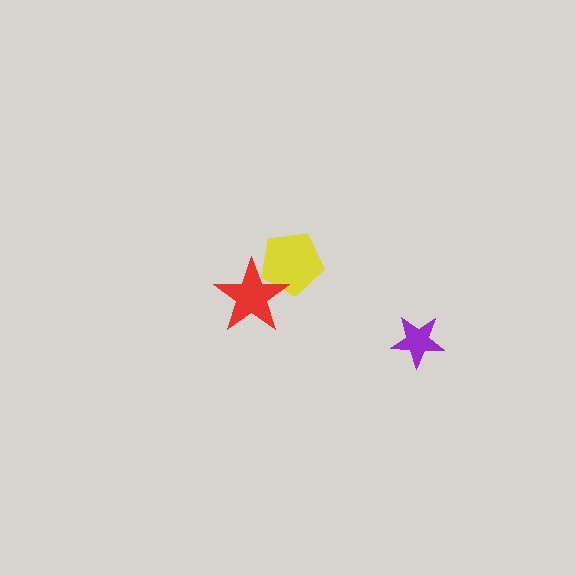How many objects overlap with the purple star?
0 objects overlap with the purple star.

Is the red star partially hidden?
No, no other shape covers it.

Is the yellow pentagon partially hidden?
Yes, it is partially covered by another shape.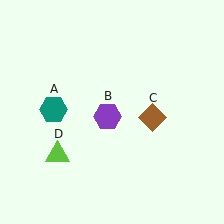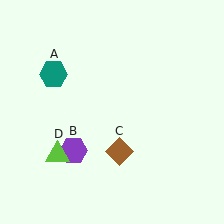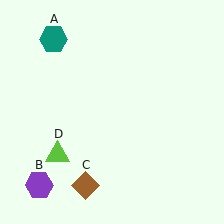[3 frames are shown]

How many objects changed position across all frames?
3 objects changed position: teal hexagon (object A), purple hexagon (object B), brown diamond (object C).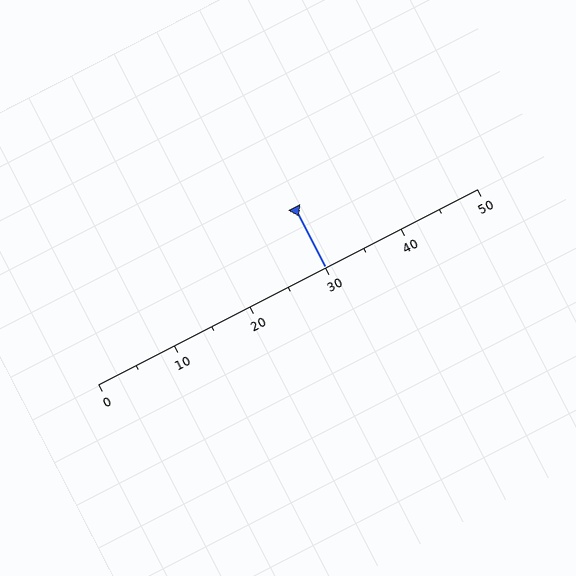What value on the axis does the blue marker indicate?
The marker indicates approximately 30.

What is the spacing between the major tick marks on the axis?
The major ticks are spaced 10 apart.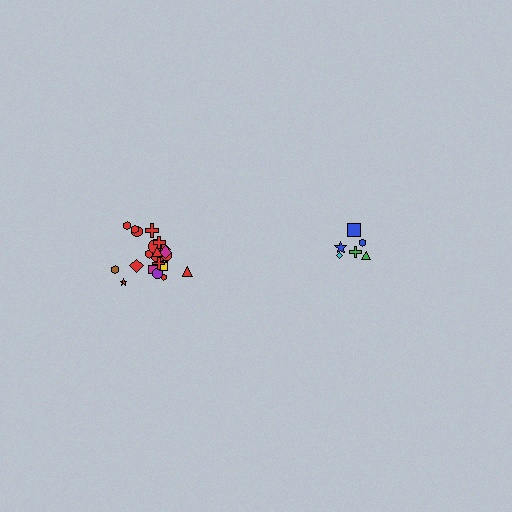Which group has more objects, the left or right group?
The left group.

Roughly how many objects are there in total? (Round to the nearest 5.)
Roughly 30 objects in total.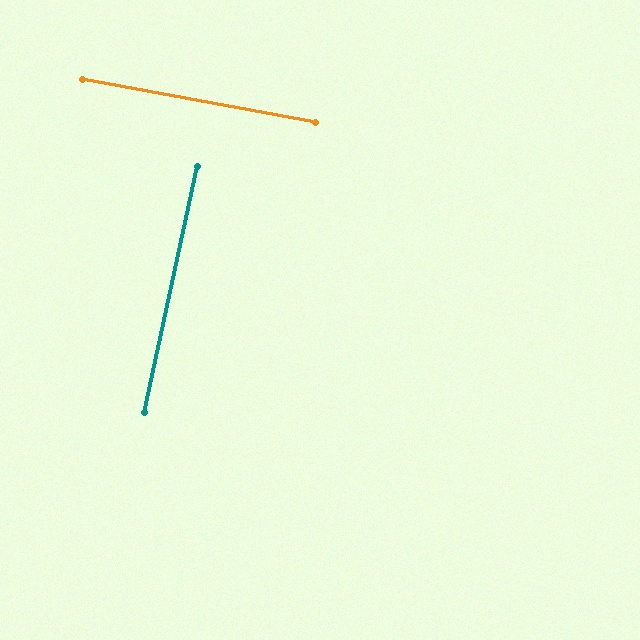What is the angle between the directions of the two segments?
Approximately 88 degrees.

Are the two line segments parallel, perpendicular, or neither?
Perpendicular — they meet at approximately 88°.